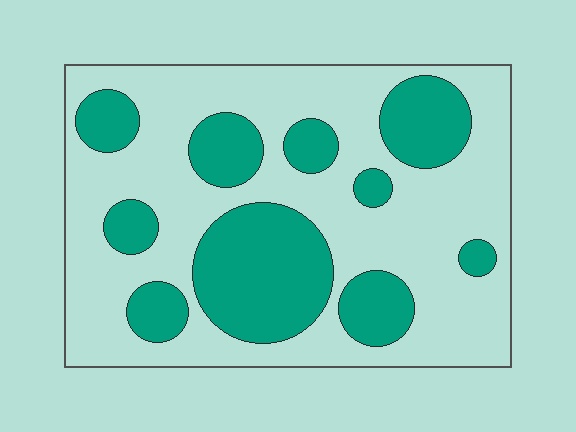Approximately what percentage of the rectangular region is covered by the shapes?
Approximately 35%.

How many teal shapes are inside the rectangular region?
10.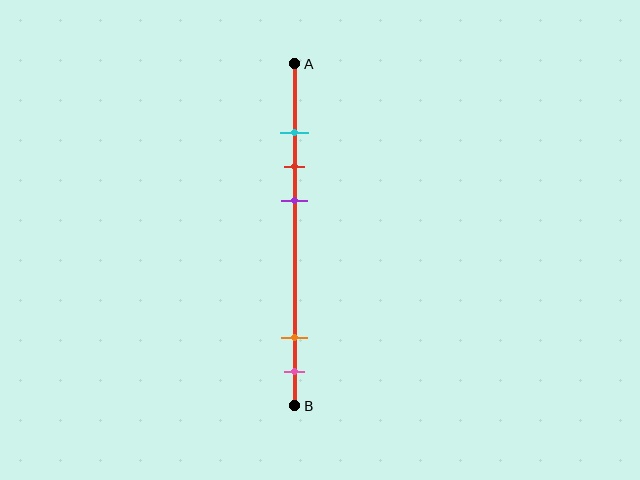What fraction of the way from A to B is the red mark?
The red mark is approximately 30% (0.3) of the way from A to B.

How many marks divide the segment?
There are 5 marks dividing the segment.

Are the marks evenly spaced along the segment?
No, the marks are not evenly spaced.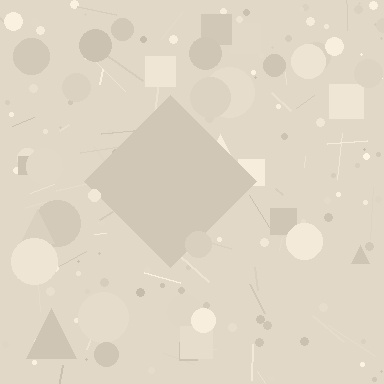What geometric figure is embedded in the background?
A diamond is embedded in the background.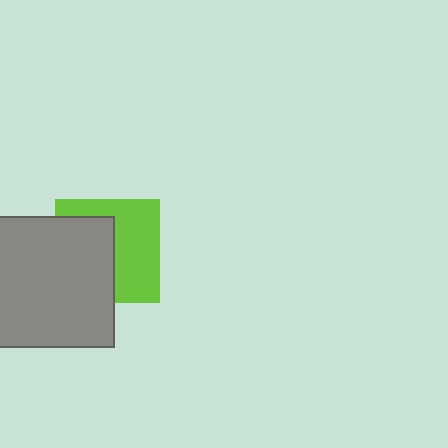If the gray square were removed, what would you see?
You would see the complete lime square.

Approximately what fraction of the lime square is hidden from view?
Roughly 49% of the lime square is hidden behind the gray square.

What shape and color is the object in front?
The object in front is a gray square.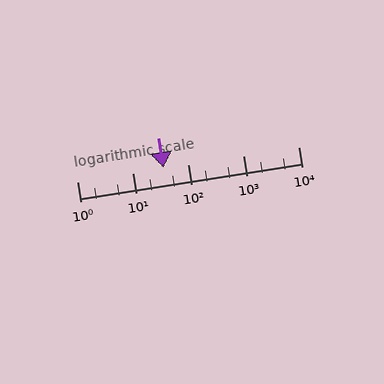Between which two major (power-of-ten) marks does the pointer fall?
The pointer is between 10 and 100.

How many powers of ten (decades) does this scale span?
The scale spans 4 decades, from 1 to 10000.